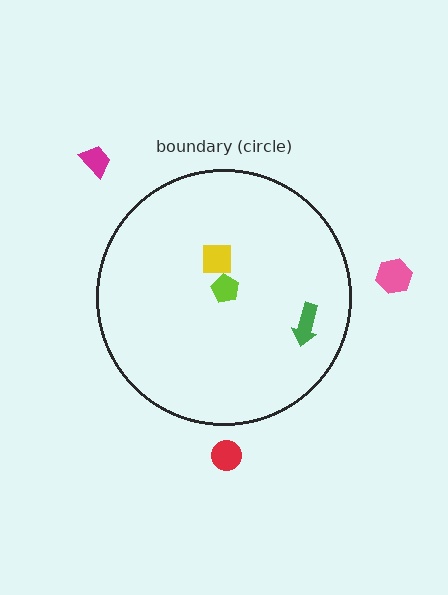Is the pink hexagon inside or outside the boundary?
Outside.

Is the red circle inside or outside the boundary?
Outside.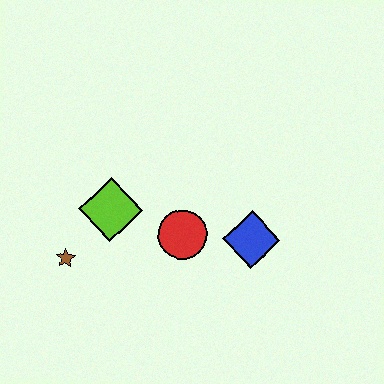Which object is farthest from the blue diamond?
The brown star is farthest from the blue diamond.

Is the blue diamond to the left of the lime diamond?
No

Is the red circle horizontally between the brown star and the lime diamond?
No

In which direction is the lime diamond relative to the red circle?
The lime diamond is to the left of the red circle.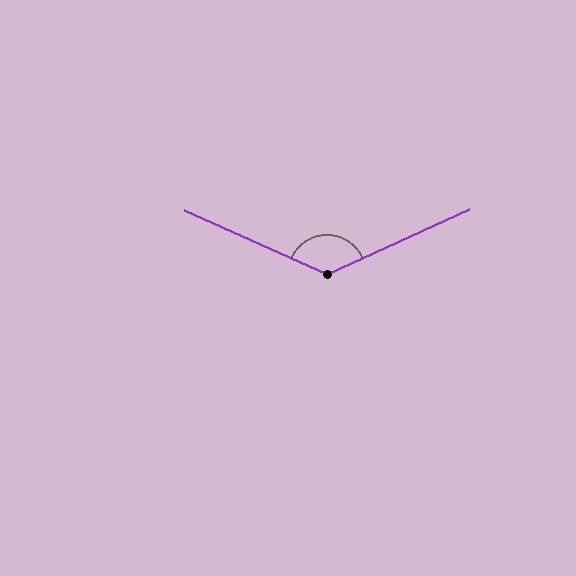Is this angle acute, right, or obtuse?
It is obtuse.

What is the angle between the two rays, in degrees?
Approximately 131 degrees.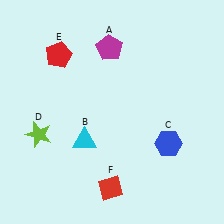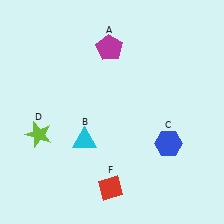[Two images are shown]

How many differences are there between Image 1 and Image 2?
There is 1 difference between the two images.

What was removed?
The red pentagon (E) was removed in Image 2.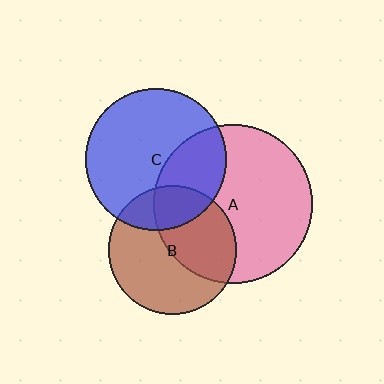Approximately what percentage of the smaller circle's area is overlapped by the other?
Approximately 20%.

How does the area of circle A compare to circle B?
Approximately 1.5 times.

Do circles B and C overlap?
Yes.